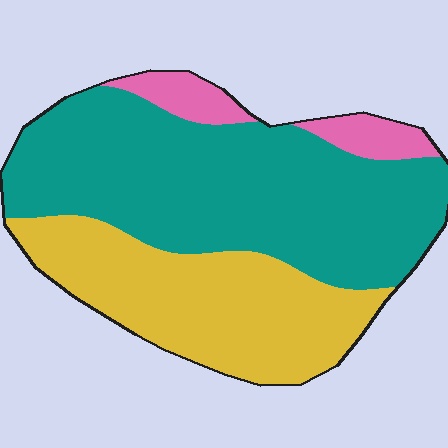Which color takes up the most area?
Teal, at roughly 55%.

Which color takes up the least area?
Pink, at roughly 10%.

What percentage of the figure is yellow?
Yellow takes up about one third (1/3) of the figure.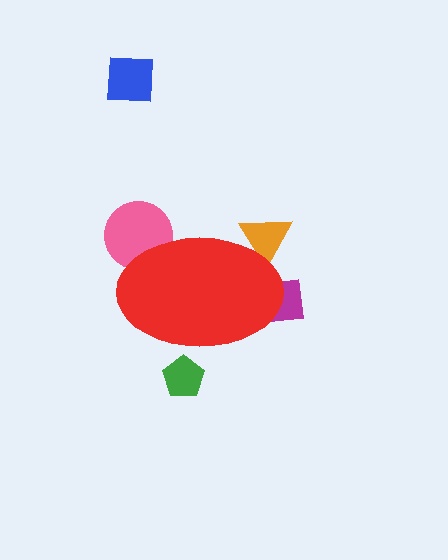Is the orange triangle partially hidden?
Yes, the orange triangle is partially hidden behind the red ellipse.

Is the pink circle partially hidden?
Yes, the pink circle is partially hidden behind the red ellipse.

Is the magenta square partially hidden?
Yes, the magenta square is partially hidden behind the red ellipse.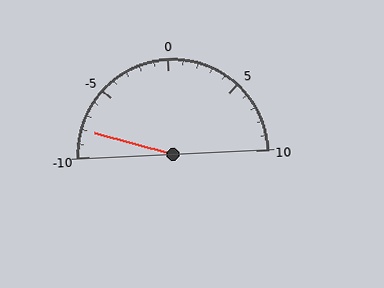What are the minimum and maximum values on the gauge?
The gauge ranges from -10 to 10.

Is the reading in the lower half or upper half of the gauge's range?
The reading is in the lower half of the range (-10 to 10).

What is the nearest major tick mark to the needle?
The nearest major tick mark is -10.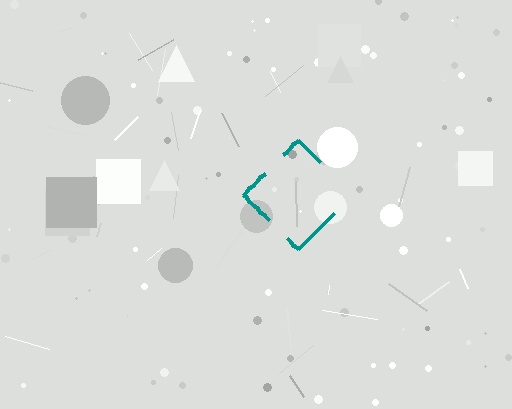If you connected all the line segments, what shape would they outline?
They would outline a diamond.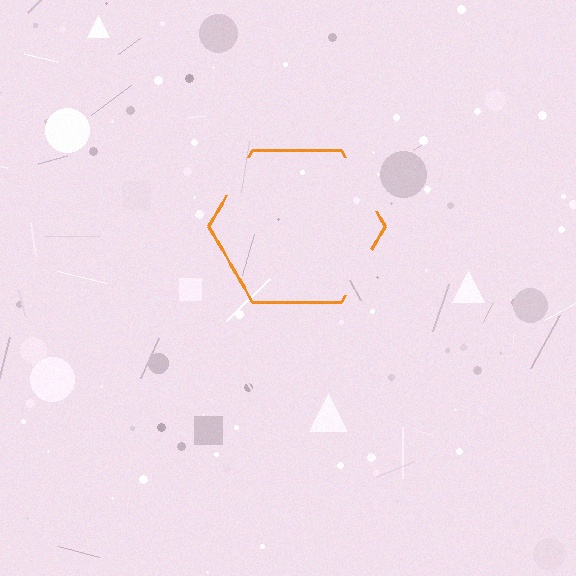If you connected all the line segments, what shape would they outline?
They would outline a hexagon.